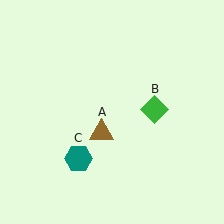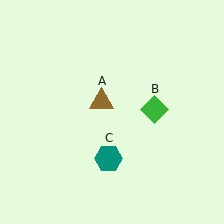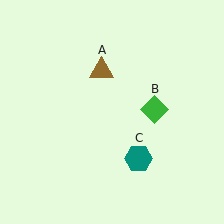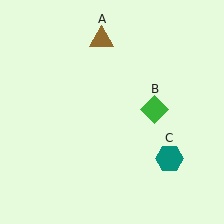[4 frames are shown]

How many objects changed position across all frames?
2 objects changed position: brown triangle (object A), teal hexagon (object C).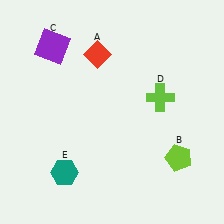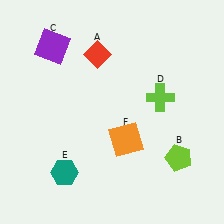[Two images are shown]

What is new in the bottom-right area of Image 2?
An orange square (F) was added in the bottom-right area of Image 2.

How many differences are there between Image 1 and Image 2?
There is 1 difference between the two images.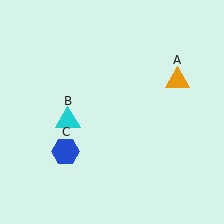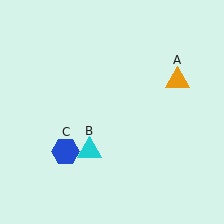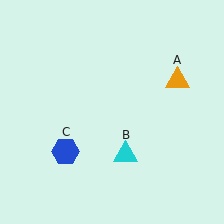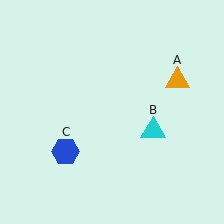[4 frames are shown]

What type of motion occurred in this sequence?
The cyan triangle (object B) rotated counterclockwise around the center of the scene.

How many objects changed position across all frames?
1 object changed position: cyan triangle (object B).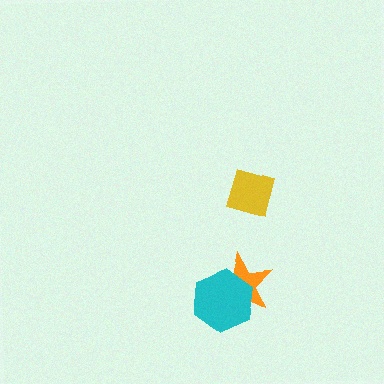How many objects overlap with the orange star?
1 object overlaps with the orange star.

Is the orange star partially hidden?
Yes, it is partially covered by another shape.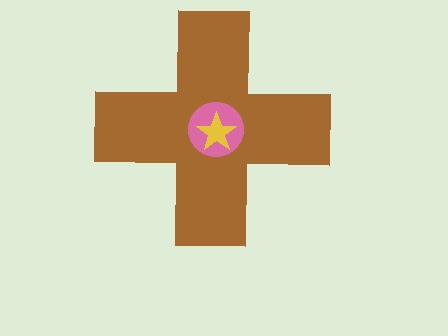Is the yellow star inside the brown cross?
Yes.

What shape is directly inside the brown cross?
The pink circle.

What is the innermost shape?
The yellow star.